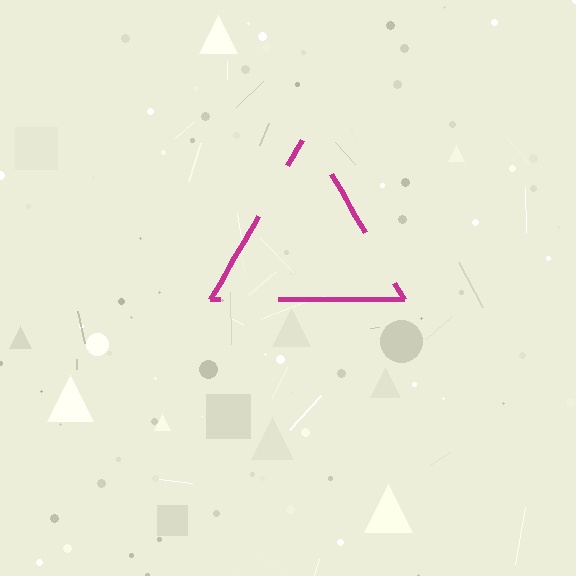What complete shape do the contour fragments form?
The contour fragments form a triangle.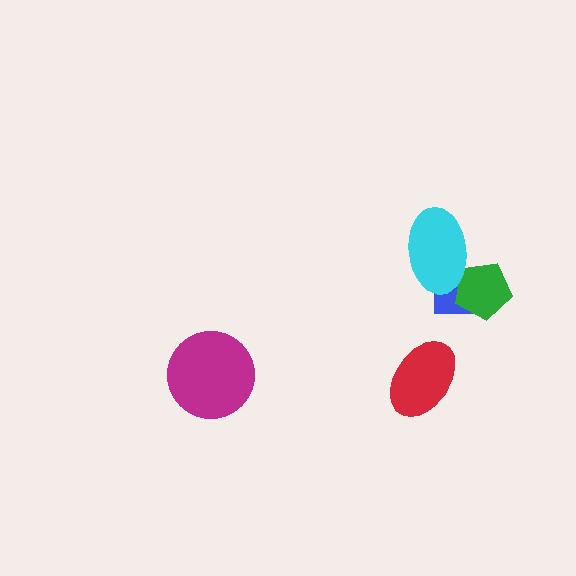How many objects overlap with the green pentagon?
2 objects overlap with the green pentagon.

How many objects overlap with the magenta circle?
0 objects overlap with the magenta circle.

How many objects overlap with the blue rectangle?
2 objects overlap with the blue rectangle.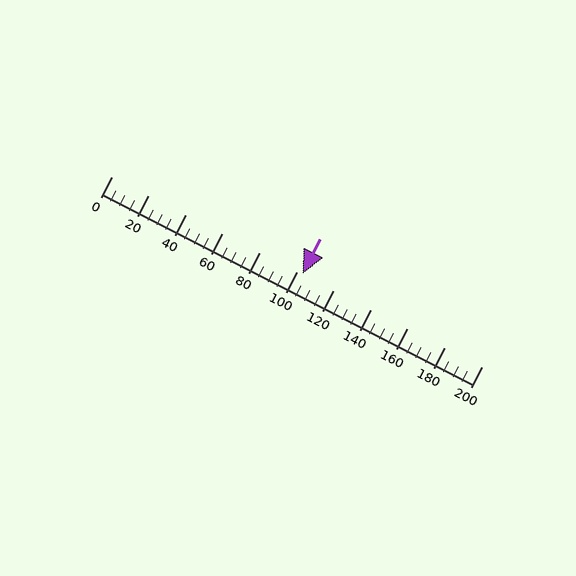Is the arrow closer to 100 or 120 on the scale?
The arrow is closer to 100.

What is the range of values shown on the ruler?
The ruler shows values from 0 to 200.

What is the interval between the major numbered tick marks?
The major tick marks are spaced 20 units apart.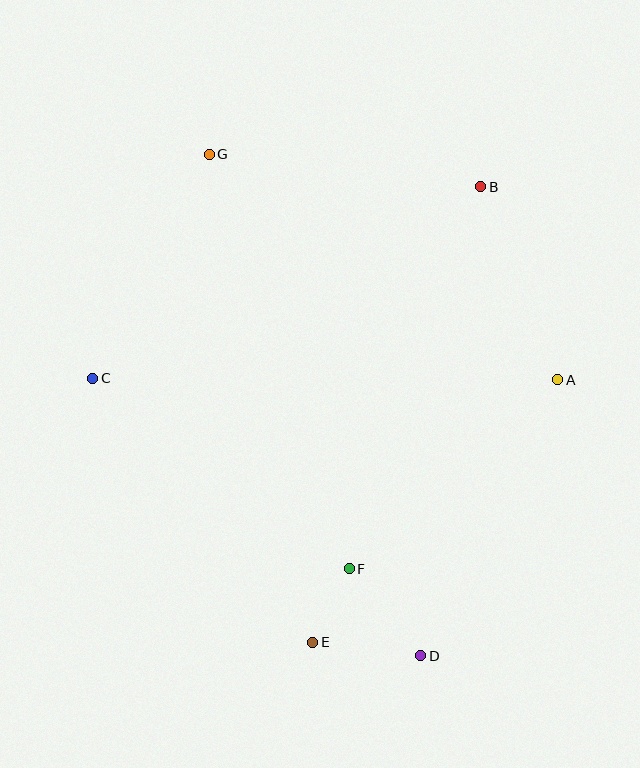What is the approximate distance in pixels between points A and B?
The distance between A and B is approximately 208 pixels.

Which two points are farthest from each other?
Points D and G are farthest from each other.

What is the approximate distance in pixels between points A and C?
The distance between A and C is approximately 465 pixels.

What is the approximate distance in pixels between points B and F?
The distance between B and F is approximately 404 pixels.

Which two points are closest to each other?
Points E and F are closest to each other.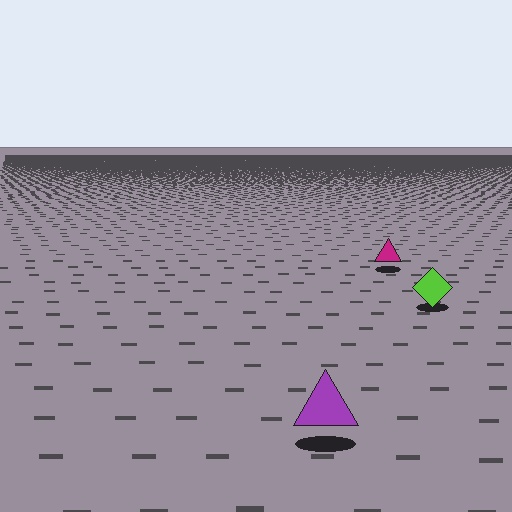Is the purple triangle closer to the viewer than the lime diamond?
Yes. The purple triangle is closer — you can tell from the texture gradient: the ground texture is coarser near it.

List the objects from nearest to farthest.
From nearest to farthest: the purple triangle, the lime diamond, the magenta triangle.